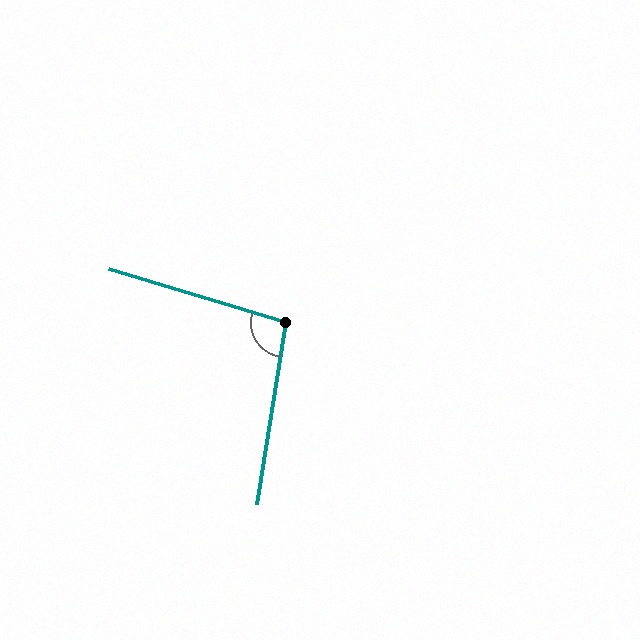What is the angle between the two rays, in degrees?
Approximately 98 degrees.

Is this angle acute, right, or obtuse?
It is obtuse.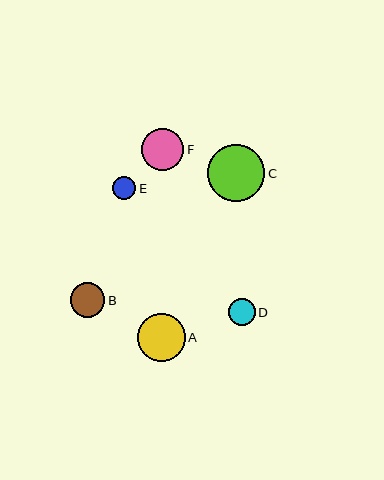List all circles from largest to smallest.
From largest to smallest: C, A, F, B, D, E.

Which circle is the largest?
Circle C is the largest with a size of approximately 57 pixels.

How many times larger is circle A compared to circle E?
Circle A is approximately 2.1 times the size of circle E.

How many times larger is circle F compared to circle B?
Circle F is approximately 1.2 times the size of circle B.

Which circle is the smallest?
Circle E is the smallest with a size of approximately 23 pixels.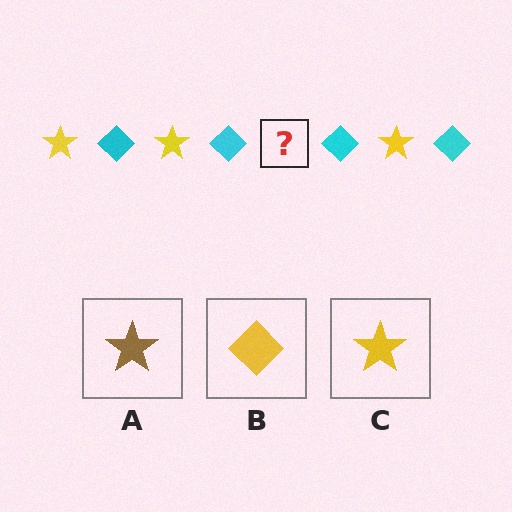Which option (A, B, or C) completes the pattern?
C.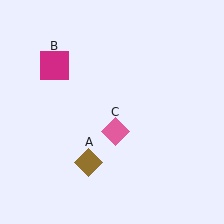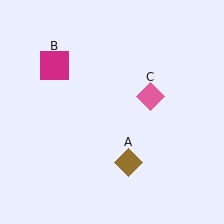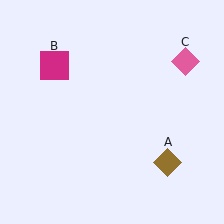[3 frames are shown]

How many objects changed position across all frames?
2 objects changed position: brown diamond (object A), pink diamond (object C).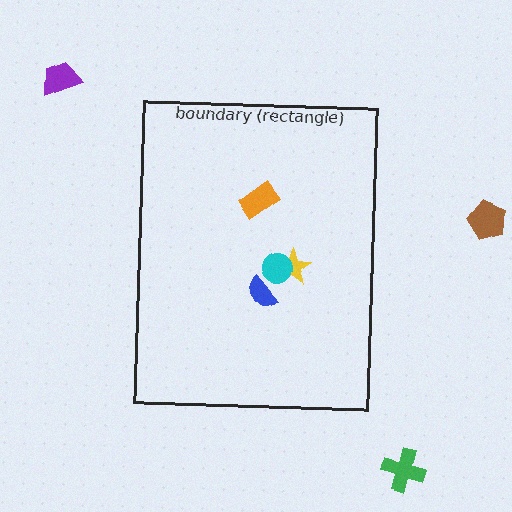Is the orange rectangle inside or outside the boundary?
Inside.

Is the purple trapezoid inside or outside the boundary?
Outside.